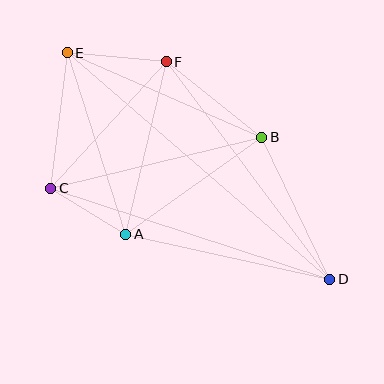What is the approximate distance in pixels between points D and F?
The distance between D and F is approximately 272 pixels.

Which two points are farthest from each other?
Points D and E are farthest from each other.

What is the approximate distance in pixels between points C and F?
The distance between C and F is approximately 171 pixels.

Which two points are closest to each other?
Points A and C are closest to each other.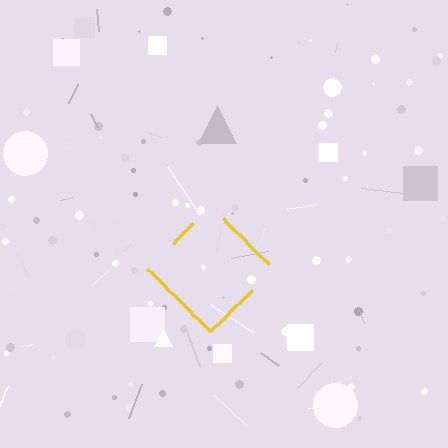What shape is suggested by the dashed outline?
The dashed outline suggests a diamond.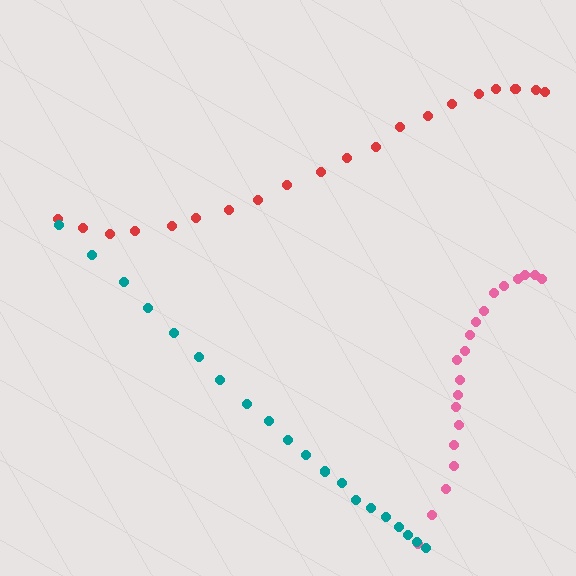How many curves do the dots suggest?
There are 3 distinct paths.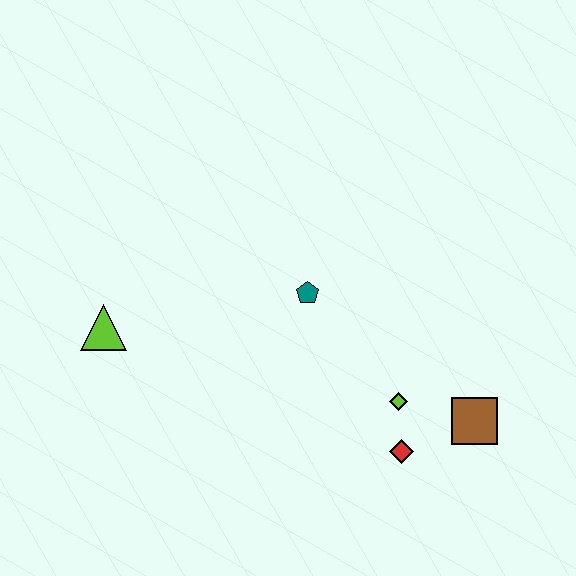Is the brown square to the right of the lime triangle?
Yes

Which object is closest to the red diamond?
The lime diamond is closest to the red diamond.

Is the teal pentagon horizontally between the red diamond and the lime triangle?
Yes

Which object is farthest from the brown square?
The lime triangle is farthest from the brown square.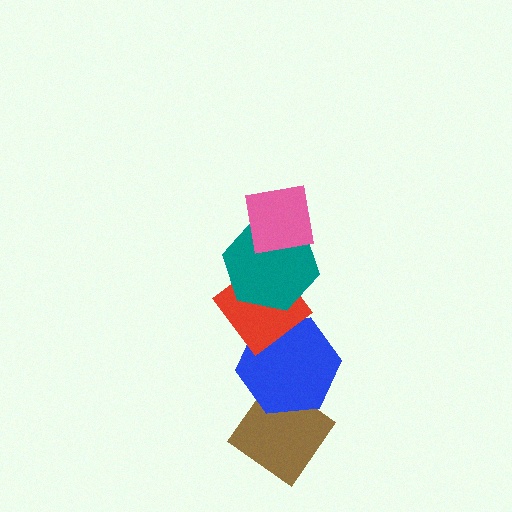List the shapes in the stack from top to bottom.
From top to bottom: the pink square, the teal hexagon, the red diamond, the blue hexagon, the brown diamond.